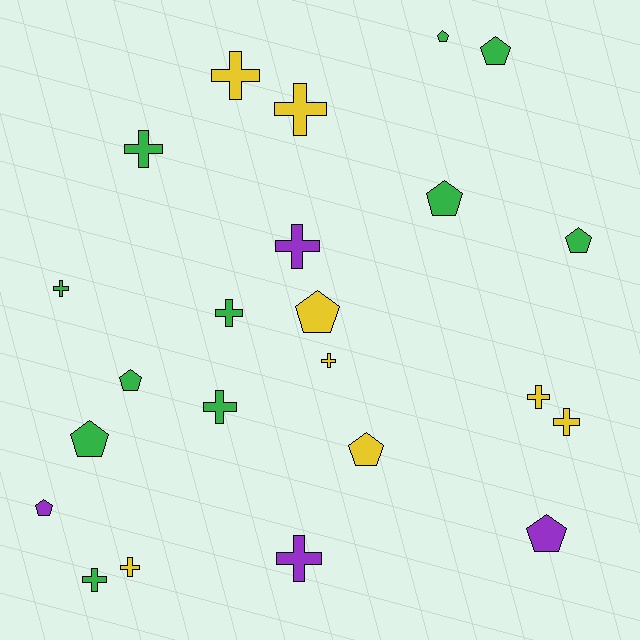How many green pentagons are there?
There are 6 green pentagons.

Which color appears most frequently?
Green, with 11 objects.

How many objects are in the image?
There are 23 objects.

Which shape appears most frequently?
Cross, with 13 objects.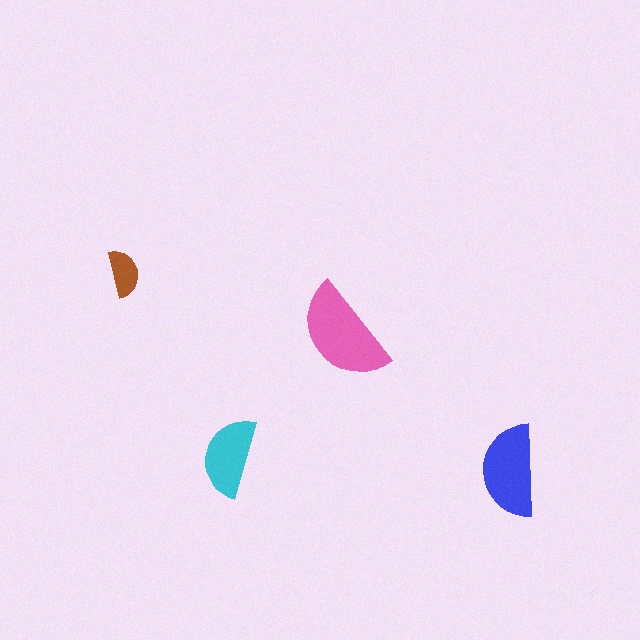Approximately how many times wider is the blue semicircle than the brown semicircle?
About 2 times wider.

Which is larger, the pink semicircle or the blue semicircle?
The pink one.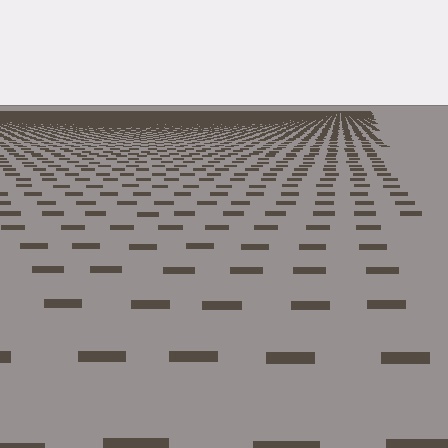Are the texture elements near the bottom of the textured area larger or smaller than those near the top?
Larger. Near the bottom, elements are closer to the viewer and appear at a bigger on-screen size.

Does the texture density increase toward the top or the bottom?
Density increases toward the top.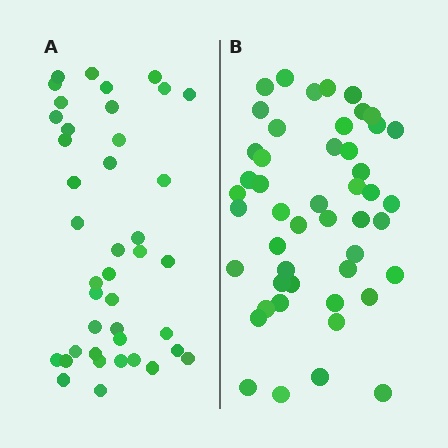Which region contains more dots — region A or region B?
Region B (the right region) has more dots.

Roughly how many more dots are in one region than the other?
Region B has roughly 8 or so more dots than region A.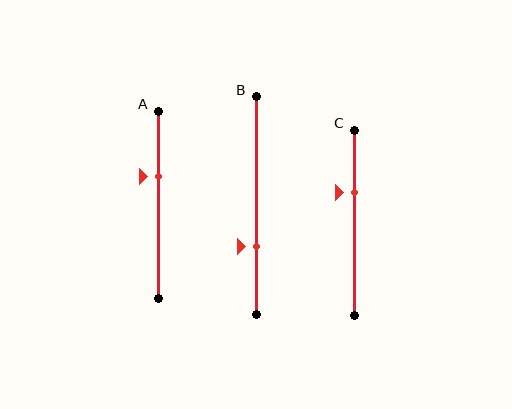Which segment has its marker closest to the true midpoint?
Segment A has its marker closest to the true midpoint.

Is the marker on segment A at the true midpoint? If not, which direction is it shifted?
No, the marker on segment A is shifted upward by about 15% of the segment length.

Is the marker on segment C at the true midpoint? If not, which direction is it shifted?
No, the marker on segment C is shifted upward by about 16% of the segment length.